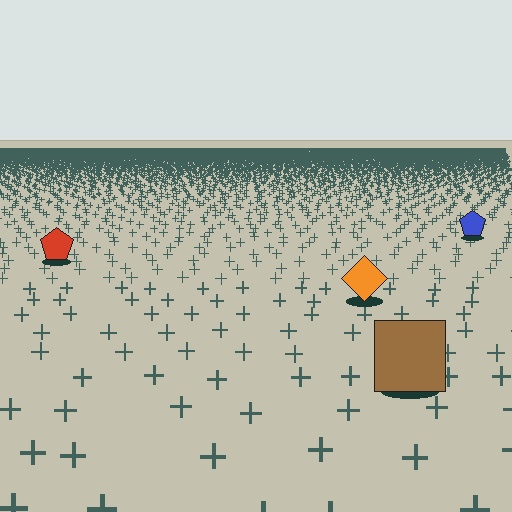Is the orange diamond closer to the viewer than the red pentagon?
Yes. The orange diamond is closer — you can tell from the texture gradient: the ground texture is coarser near it.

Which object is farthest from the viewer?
The blue pentagon is farthest from the viewer. It appears smaller and the ground texture around it is denser.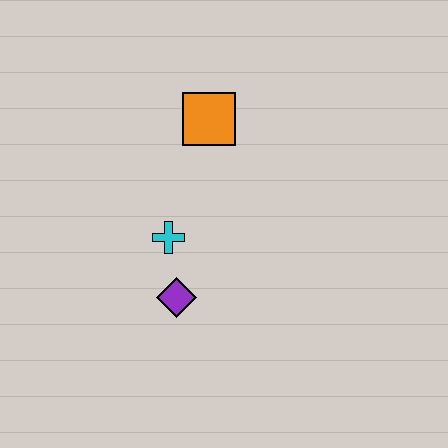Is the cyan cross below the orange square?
Yes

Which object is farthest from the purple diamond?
The orange square is farthest from the purple diamond.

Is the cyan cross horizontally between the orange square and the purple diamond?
No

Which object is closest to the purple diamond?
The cyan cross is closest to the purple diamond.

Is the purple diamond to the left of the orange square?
Yes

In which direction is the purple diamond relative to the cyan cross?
The purple diamond is below the cyan cross.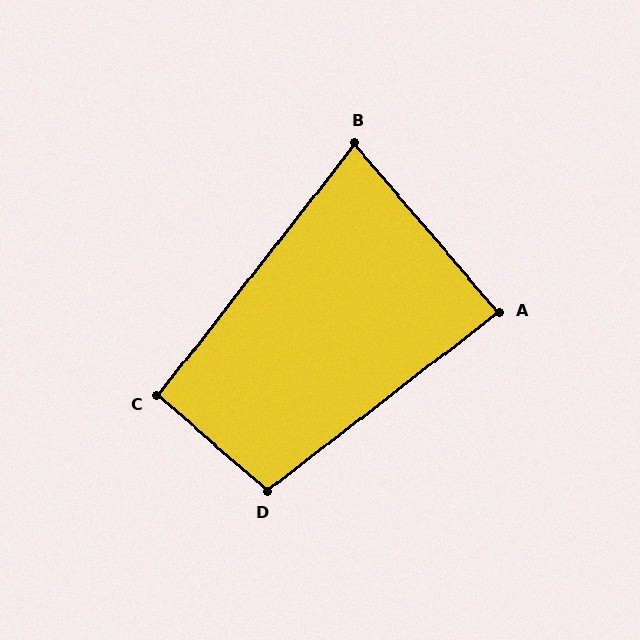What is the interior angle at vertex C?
Approximately 93 degrees (approximately right).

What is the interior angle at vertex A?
Approximately 87 degrees (approximately right).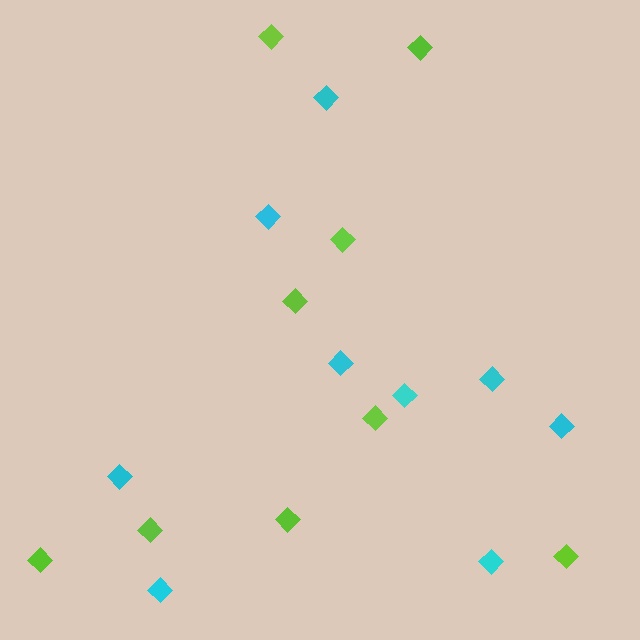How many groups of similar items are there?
There are 2 groups: one group of cyan diamonds (9) and one group of lime diamonds (9).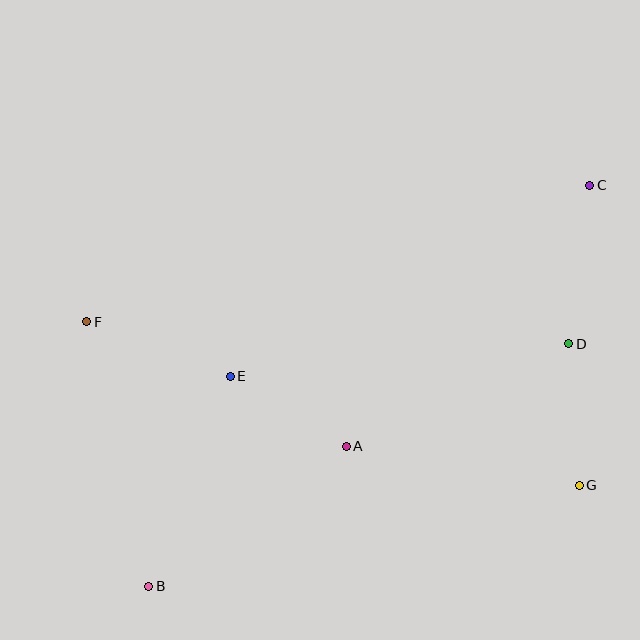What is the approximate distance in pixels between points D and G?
The distance between D and G is approximately 142 pixels.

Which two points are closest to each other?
Points A and E are closest to each other.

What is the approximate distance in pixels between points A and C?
The distance between A and C is approximately 357 pixels.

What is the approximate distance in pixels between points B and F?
The distance between B and F is approximately 272 pixels.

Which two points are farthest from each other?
Points B and C are farthest from each other.